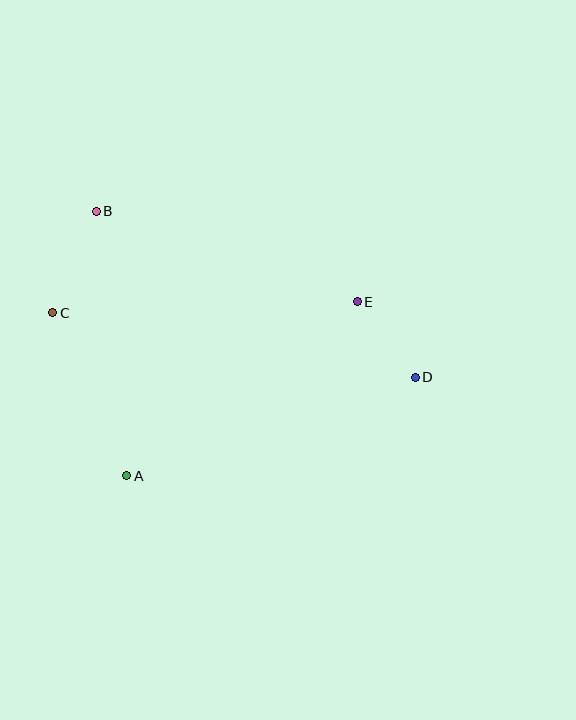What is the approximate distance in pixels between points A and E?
The distance between A and E is approximately 289 pixels.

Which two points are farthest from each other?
Points C and D are farthest from each other.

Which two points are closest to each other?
Points D and E are closest to each other.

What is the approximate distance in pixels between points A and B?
The distance between A and B is approximately 266 pixels.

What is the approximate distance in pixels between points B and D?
The distance between B and D is approximately 360 pixels.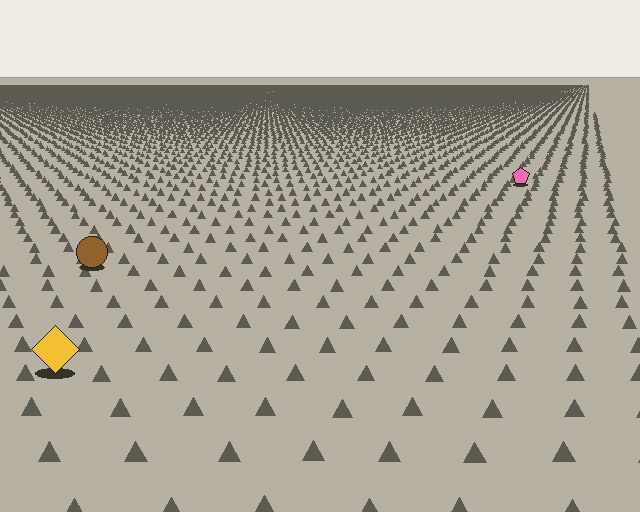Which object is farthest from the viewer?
The pink pentagon is farthest from the viewer. It appears smaller and the ground texture around it is denser.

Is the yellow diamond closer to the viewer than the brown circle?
Yes. The yellow diamond is closer — you can tell from the texture gradient: the ground texture is coarser near it.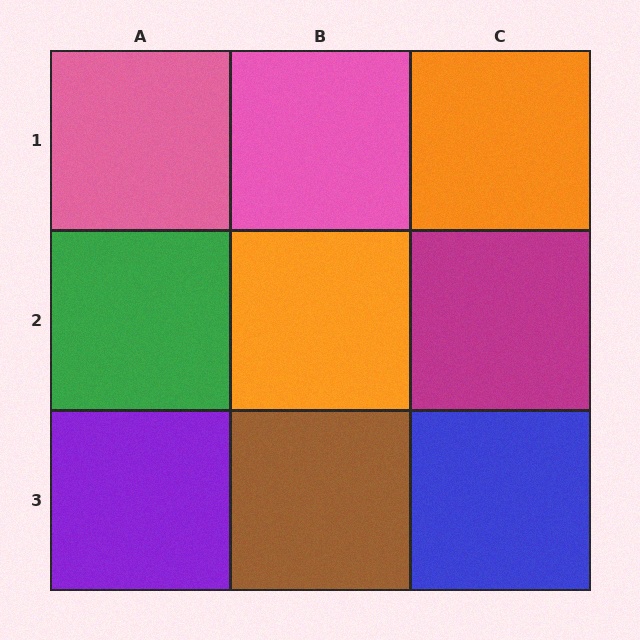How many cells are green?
1 cell is green.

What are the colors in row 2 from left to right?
Green, orange, magenta.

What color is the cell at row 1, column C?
Orange.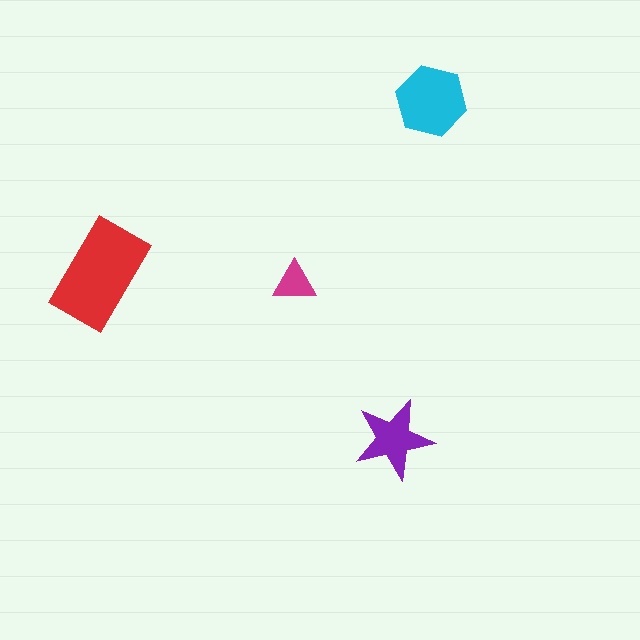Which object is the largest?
The red rectangle.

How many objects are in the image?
There are 4 objects in the image.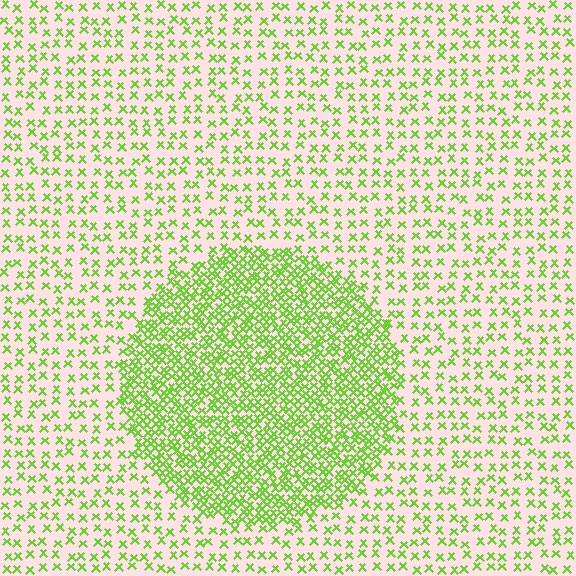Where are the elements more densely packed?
The elements are more densely packed inside the circle boundary.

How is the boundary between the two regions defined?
The boundary is defined by a change in element density (approximately 2.6x ratio). All elements are the same color, size, and shape.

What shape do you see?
I see a circle.